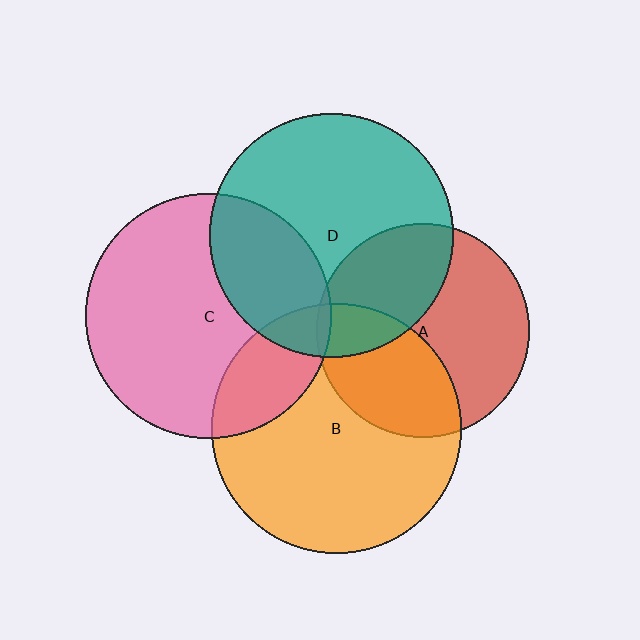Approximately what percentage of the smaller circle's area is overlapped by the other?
Approximately 10%.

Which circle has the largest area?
Circle B (orange).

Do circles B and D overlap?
Yes.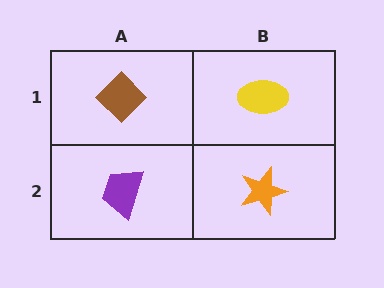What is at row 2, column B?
An orange star.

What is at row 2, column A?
A purple trapezoid.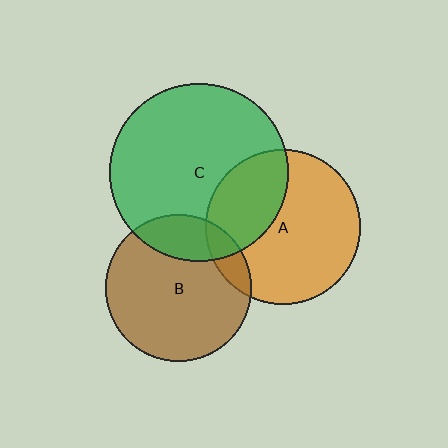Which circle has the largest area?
Circle C (green).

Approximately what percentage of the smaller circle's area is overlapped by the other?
Approximately 35%.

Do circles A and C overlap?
Yes.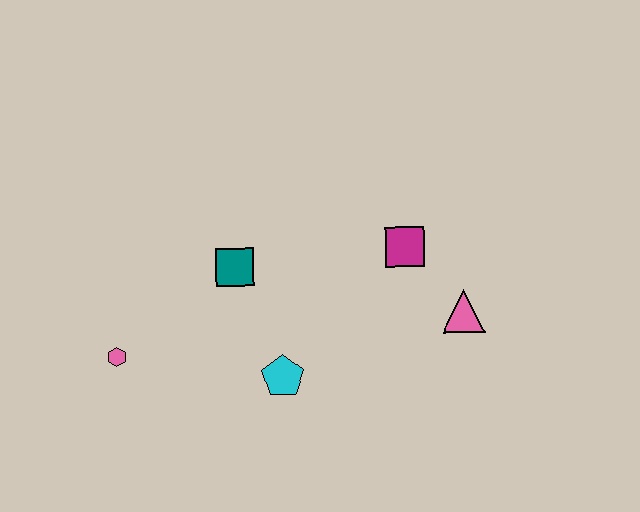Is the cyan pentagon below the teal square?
Yes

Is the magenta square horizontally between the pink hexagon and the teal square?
No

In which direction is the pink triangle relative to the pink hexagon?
The pink triangle is to the right of the pink hexagon.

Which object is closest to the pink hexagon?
The teal square is closest to the pink hexagon.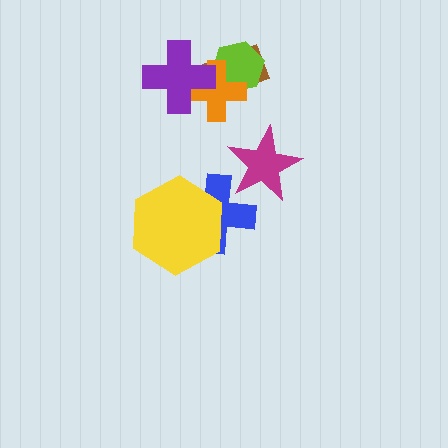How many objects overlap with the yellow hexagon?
1 object overlaps with the yellow hexagon.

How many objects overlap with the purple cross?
2 objects overlap with the purple cross.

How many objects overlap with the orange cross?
3 objects overlap with the orange cross.